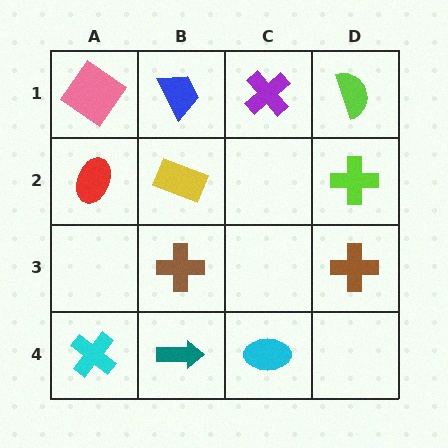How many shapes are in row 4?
3 shapes.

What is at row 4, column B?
A teal arrow.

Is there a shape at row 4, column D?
No, that cell is empty.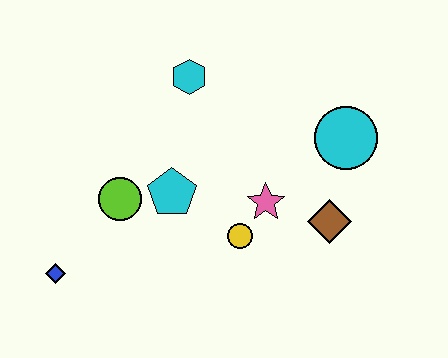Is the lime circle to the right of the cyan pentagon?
No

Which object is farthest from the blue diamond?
The cyan circle is farthest from the blue diamond.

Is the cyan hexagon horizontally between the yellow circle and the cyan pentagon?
Yes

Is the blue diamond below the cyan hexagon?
Yes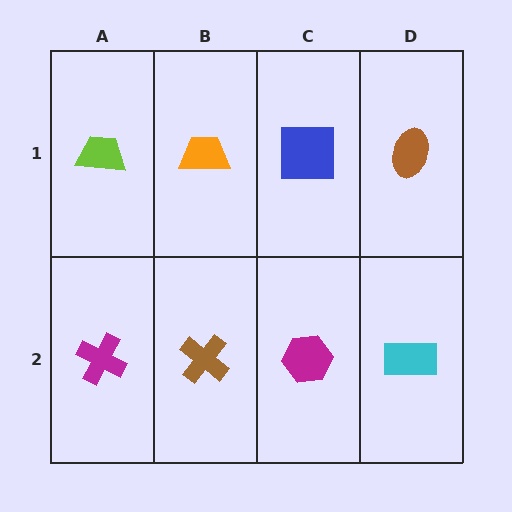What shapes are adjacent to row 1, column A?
A magenta cross (row 2, column A), an orange trapezoid (row 1, column B).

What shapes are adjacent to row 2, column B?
An orange trapezoid (row 1, column B), a magenta cross (row 2, column A), a magenta hexagon (row 2, column C).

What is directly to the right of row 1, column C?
A brown ellipse.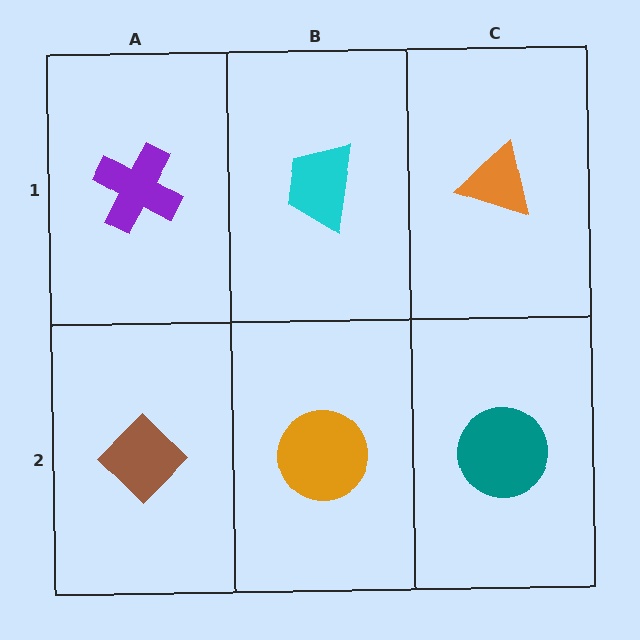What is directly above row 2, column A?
A purple cross.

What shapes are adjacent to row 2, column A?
A purple cross (row 1, column A), an orange circle (row 2, column B).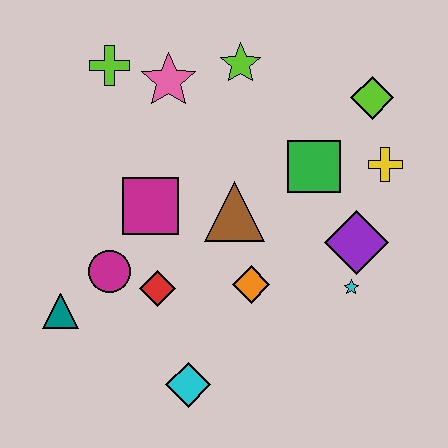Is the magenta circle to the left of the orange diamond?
Yes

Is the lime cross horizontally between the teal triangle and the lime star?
Yes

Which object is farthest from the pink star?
The cyan diamond is farthest from the pink star.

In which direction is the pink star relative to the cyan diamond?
The pink star is above the cyan diamond.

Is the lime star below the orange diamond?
No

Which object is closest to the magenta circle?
The red diamond is closest to the magenta circle.